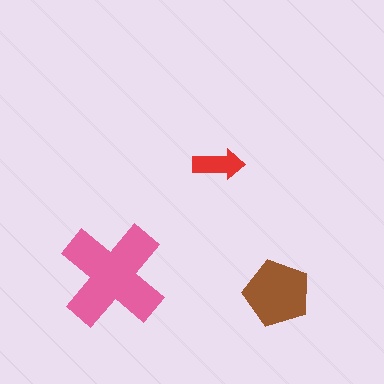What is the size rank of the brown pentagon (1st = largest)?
2nd.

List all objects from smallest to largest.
The red arrow, the brown pentagon, the pink cross.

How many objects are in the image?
There are 3 objects in the image.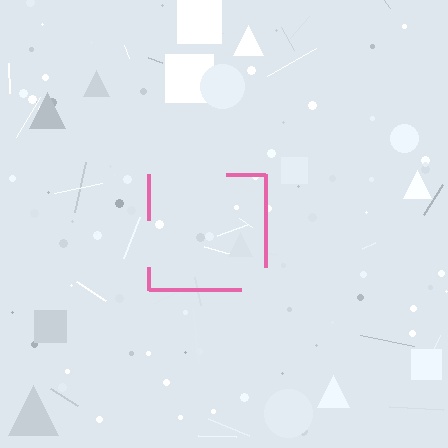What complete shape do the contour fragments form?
The contour fragments form a square.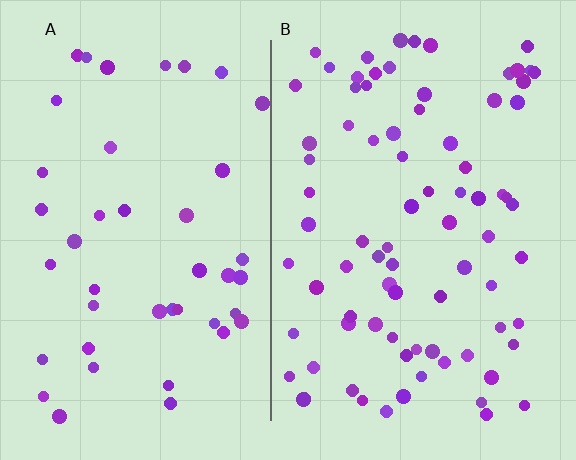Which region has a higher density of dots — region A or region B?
B (the right).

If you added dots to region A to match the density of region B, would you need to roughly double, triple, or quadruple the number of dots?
Approximately double.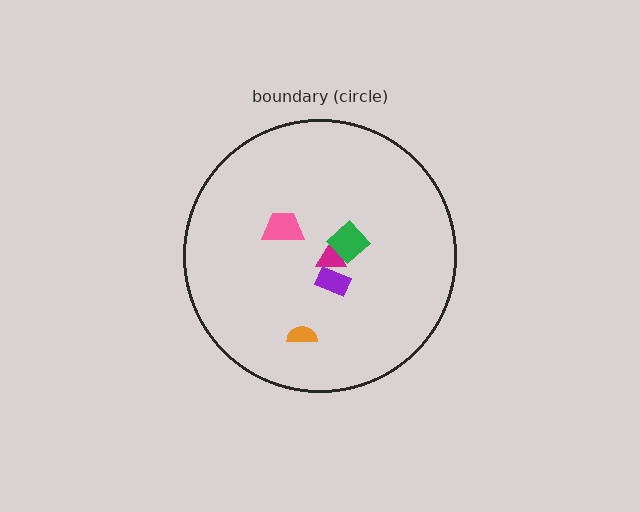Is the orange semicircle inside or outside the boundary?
Inside.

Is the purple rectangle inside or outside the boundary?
Inside.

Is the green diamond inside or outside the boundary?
Inside.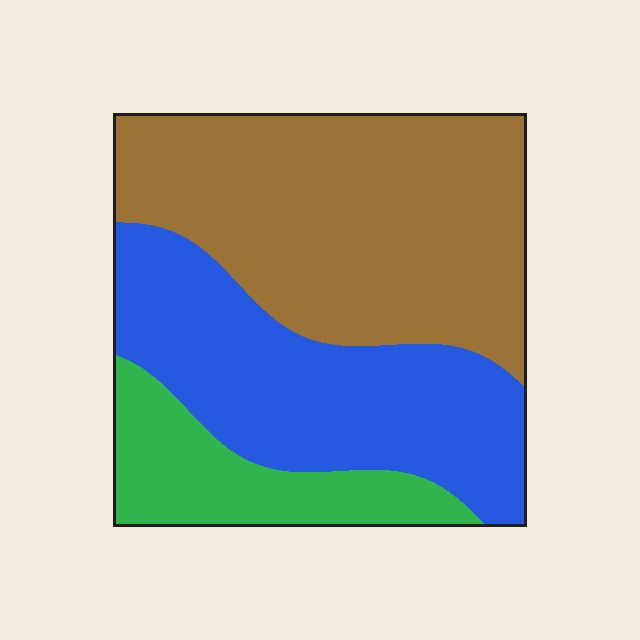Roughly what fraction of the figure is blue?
Blue takes up between a quarter and a half of the figure.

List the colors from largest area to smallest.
From largest to smallest: brown, blue, green.